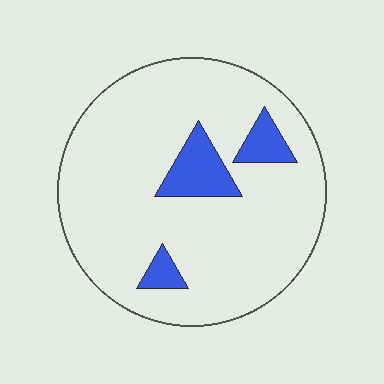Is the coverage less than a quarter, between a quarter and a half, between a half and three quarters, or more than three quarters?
Less than a quarter.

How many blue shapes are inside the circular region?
3.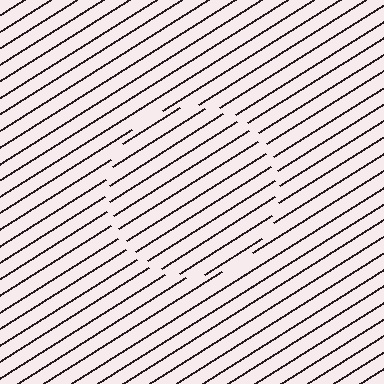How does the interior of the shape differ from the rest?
The interior of the shape contains the same grating, shifted by half a period — the contour is defined by the phase discontinuity where line-ends from the inner and outer gratings abut.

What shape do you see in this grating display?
An illusory circle. The interior of the shape contains the same grating, shifted by half a period — the contour is defined by the phase discontinuity where line-ends from the inner and outer gratings abut.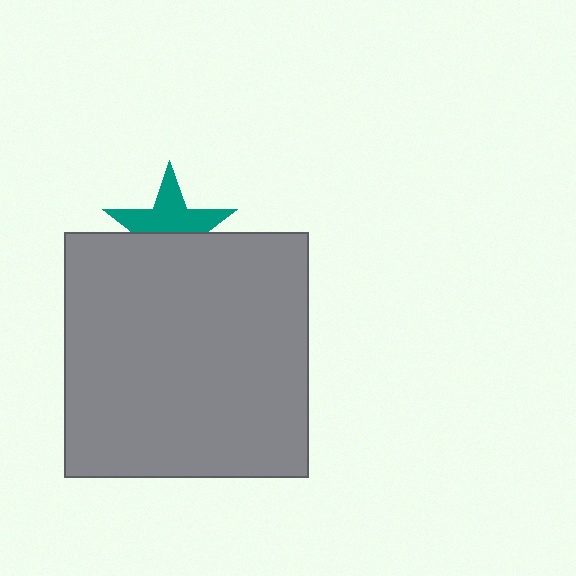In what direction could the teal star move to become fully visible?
The teal star could move up. That would shift it out from behind the gray square entirely.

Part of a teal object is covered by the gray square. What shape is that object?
It is a star.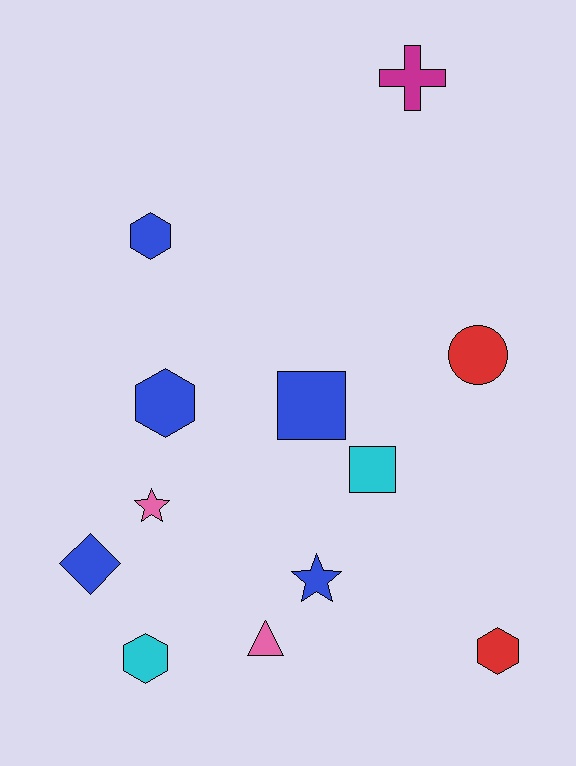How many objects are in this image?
There are 12 objects.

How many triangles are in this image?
There is 1 triangle.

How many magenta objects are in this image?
There is 1 magenta object.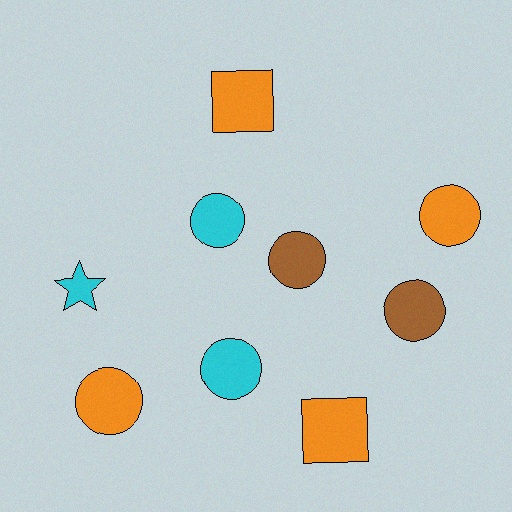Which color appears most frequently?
Orange, with 4 objects.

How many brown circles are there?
There are 2 brown circles.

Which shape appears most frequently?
Circle, with 6 objects.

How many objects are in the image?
There are 9 objects.